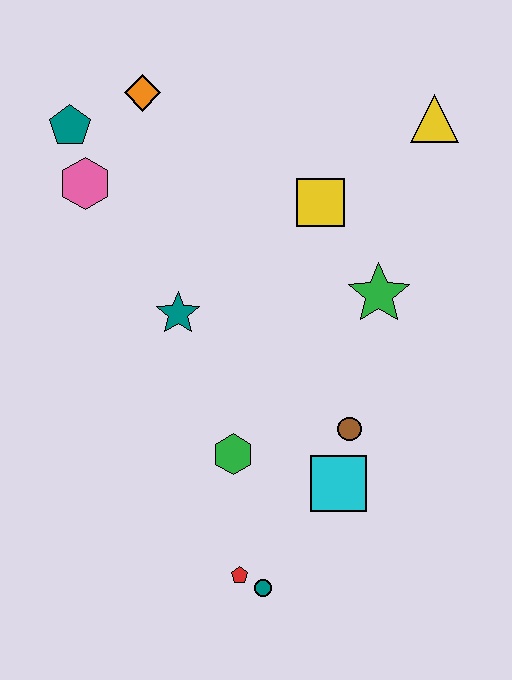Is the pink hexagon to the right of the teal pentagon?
Yes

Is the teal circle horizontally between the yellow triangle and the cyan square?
No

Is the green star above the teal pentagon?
No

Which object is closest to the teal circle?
The red pentagon is closest to the teal circle.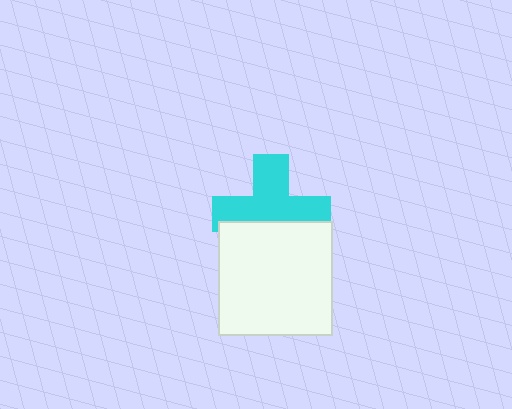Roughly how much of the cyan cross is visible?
About half of it is visible (roughly 64%).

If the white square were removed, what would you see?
You would see the complete cyan cross.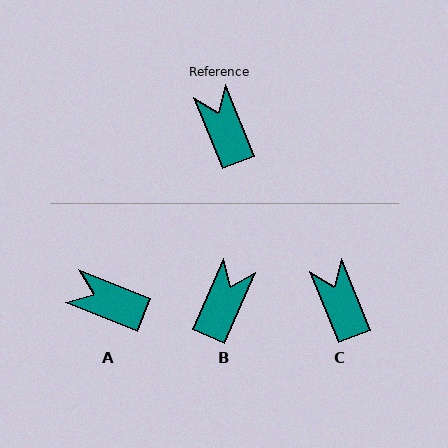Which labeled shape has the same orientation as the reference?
C.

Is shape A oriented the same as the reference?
No, it is off by about 46 degrees.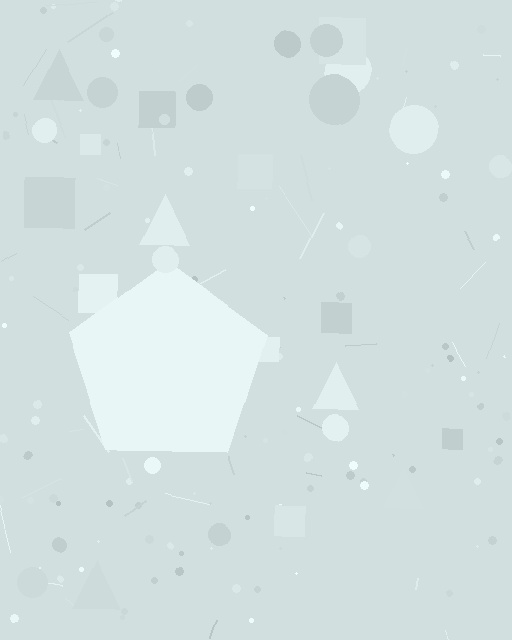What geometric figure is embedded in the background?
A pentagon is embedded in the background.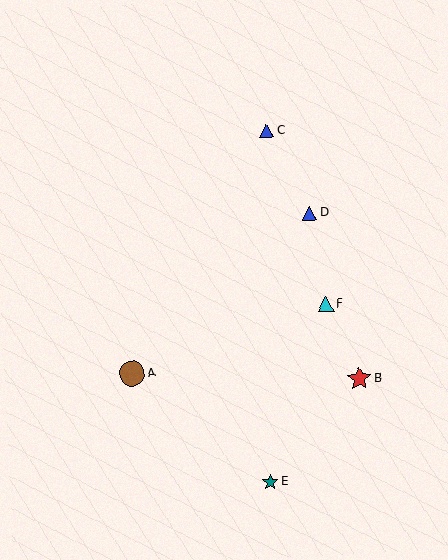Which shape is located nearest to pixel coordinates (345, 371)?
The red star (labeled B) at (359, 379) is nearest to that location.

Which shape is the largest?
The brown circle (labeled A) is the largest.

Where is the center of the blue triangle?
The center of the blue triangle is at (267, 131).